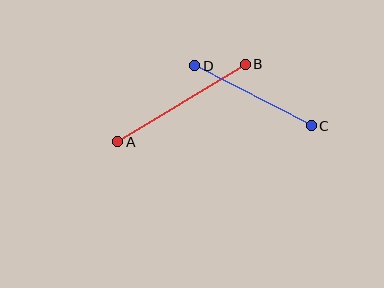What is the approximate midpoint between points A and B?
The midpoint is at approximately (182, 103) pixels.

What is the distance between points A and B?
The distance is approximately 149 pixels.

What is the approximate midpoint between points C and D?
The midpoint is at approximately (253, 96) pixels.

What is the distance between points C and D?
The distance is approximately 131 pixels.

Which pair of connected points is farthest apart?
Points A and B are farthest apart.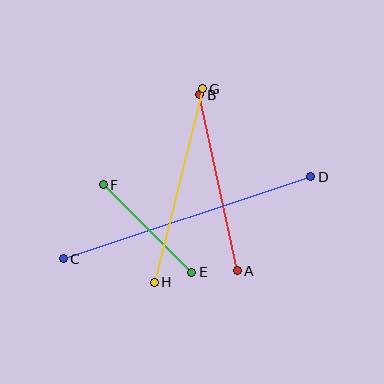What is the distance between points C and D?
The distance is approximately 261 pixels.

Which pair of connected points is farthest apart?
Points C and D are farthest apart.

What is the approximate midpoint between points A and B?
The midpoint is at approximately (219, 183) pixels.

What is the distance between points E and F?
The distance is approximately 124 pixels.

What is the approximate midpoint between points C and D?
The midpoint is at approximately (187, 218) pixels.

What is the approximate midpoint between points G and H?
The midpoint is at approximately (178, 185) pixels.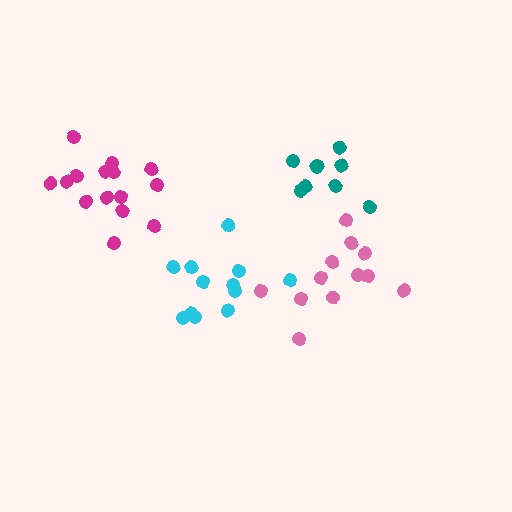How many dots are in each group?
Group 1: 12 dots, Group 2: 9 dots, Group 3: 15 dots, Group 4: 12 dots (48 total).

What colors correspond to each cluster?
The clusters are colored: cyan, teal, magenta, pink.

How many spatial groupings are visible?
There are 4 spatial groupings.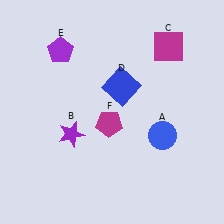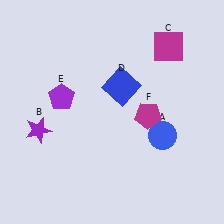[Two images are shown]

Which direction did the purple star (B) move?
The purple star (B) moved left.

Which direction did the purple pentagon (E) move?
The purple pentagon (E) moved down.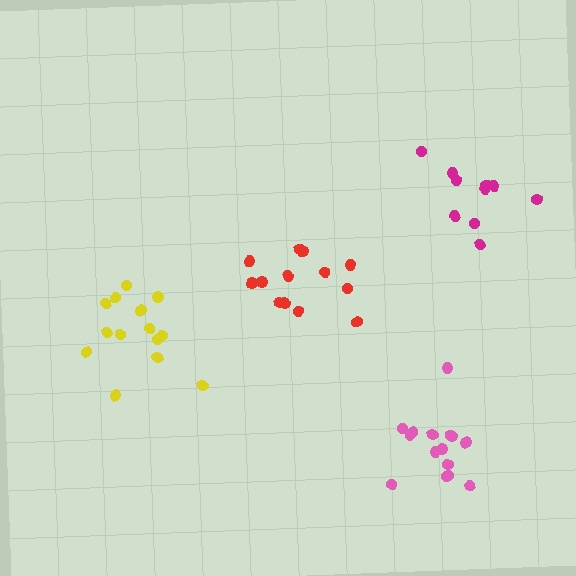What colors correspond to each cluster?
The clusters are colored: magenta, pink, red, yellow.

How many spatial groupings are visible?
There are 4 spatial groupings.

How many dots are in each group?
Group 1: 10 dots, Group 2: 15 dots, Group 3: 13 dots, Group 4: 14 dots (52 total).